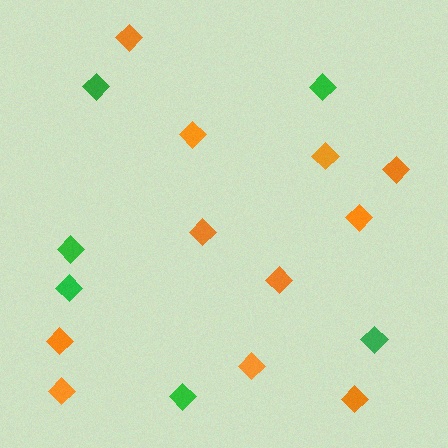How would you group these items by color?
There are 2 groups: one group of green diamonds (6) and one group of orange diamonds (11).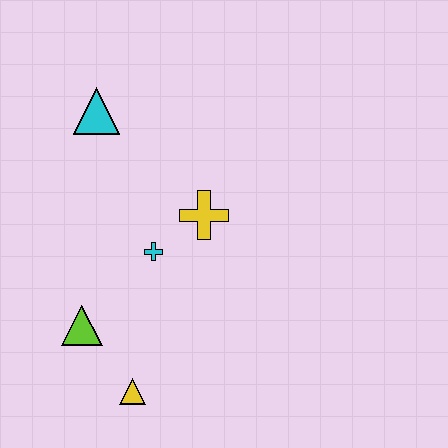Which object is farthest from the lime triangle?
The cyan triangle is farthest from the lime triangle.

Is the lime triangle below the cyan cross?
Yes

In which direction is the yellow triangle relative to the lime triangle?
The yellow triangle is below the lime triangle.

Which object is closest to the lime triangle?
The yellow triangle is closest to the lime triangle.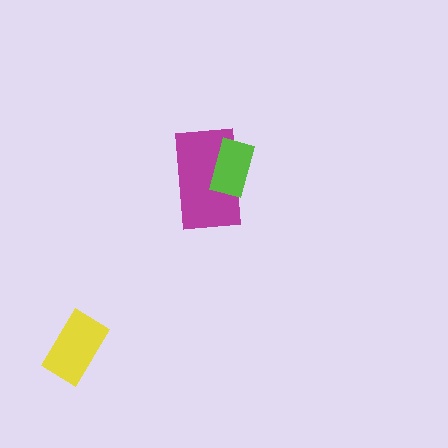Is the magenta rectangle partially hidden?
Yes, it is partially covered by another shape.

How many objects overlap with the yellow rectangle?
0 objects overlap with the yellow rectangle.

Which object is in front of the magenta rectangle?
The lime rectangle is in front of the magenta rectangle.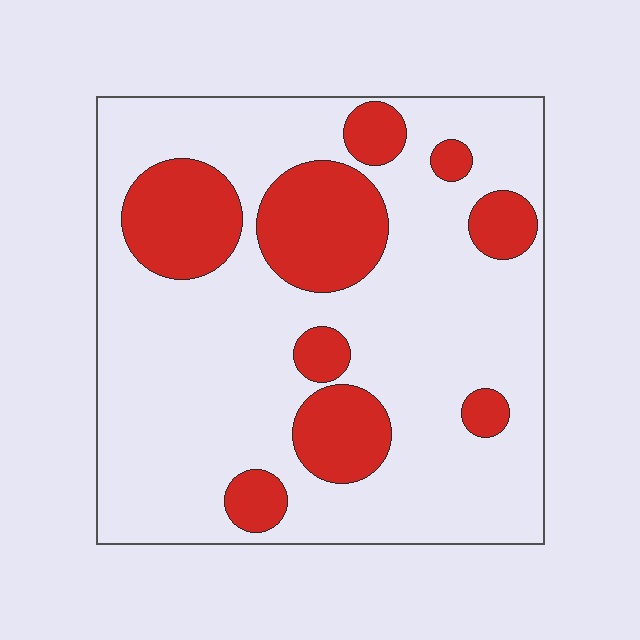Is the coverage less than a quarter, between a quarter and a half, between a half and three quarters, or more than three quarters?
Less than a quarter.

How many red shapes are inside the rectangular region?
9.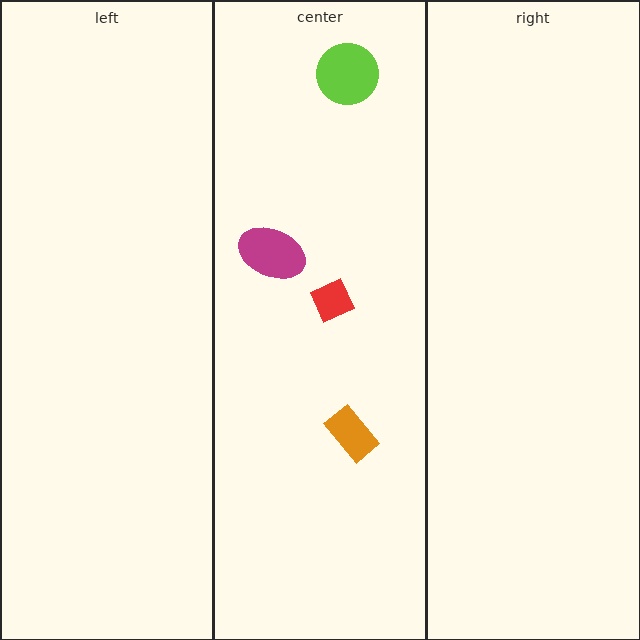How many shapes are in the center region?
4.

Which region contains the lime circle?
The center region.